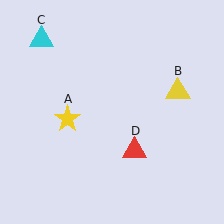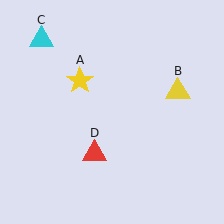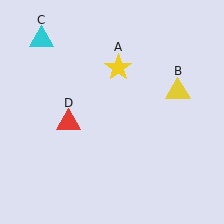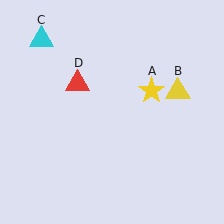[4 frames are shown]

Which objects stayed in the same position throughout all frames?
Yellow triangle (object B) and cyan triangle (object C) remained stationary.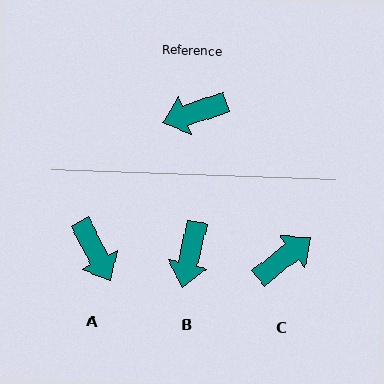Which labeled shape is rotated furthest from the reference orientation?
C, about 160 degrees away.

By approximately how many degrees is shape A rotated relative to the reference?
Approximately 100 degrees counter-clockwise.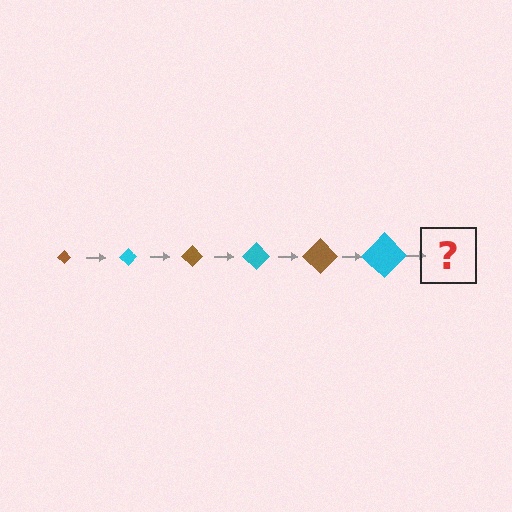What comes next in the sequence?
The next element should be a brown diamond, larger than the previous one.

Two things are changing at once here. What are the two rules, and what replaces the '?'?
The two rules are that the diamond grows larger each step and the color cycles through brown and cyan. The '?' should be a brown diamond, larger than the previous one.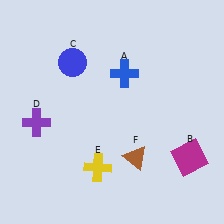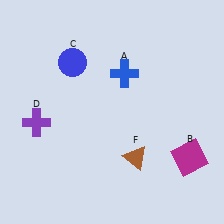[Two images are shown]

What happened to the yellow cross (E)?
The yellow cross (E) was removed in Image 2. It was in the bottom-left area of Image 1.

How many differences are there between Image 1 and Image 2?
There is 1 difference between the two images.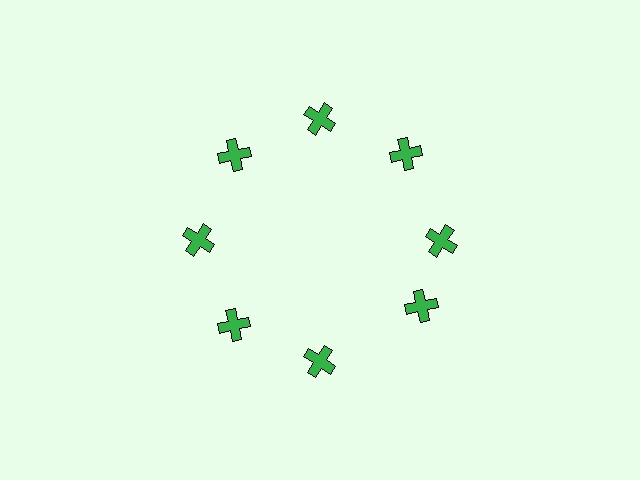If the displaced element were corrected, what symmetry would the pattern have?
It would have 8-fold rotational symmetry — the pattern would map onto itself every 45 degrees.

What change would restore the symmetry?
The symmetry would be restored by rotating it back into even spacing with its neighbors so that all 8 crosses sit at equal angles and equal distance from the center.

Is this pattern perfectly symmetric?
No. The 8 green crosses are arranged in a ring, but one element near the 4 o'clock position is rotated out of alignment along the ring, breaking the 8-fold rotational symmetry.